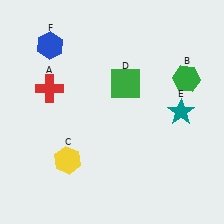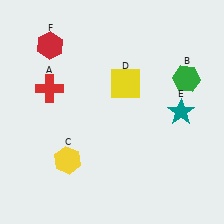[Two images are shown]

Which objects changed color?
D changed from green to yellow. F changed from blue to red.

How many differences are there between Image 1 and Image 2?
There are 2 differences between the two images.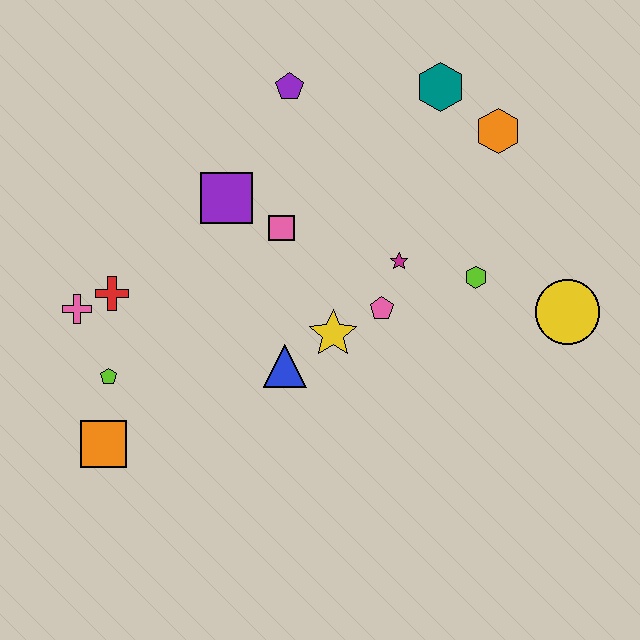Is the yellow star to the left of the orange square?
No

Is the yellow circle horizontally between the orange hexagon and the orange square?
No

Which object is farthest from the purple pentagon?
The orange square is farthest from the purple pentagon.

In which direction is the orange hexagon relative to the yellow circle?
The orange hexagon is above the yellow circle.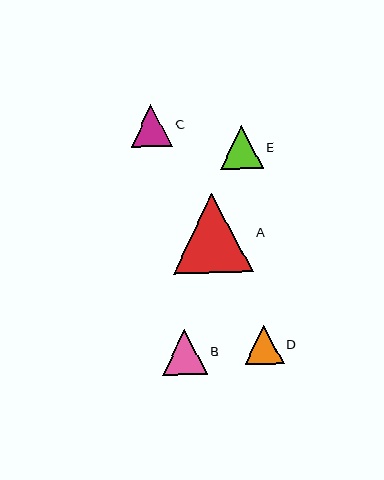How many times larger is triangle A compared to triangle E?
Triangle A is approximately 1.9 times the size of triangle E.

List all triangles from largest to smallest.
From largest to smallest: A, B, E, C, D.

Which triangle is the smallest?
Triangle D is the smallest with a size of approximately 39 pixels.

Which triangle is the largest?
Triangle A is the largest with a size of approximately 80 pixels.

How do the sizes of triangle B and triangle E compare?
Triangle B and triangle E are approximately the same size.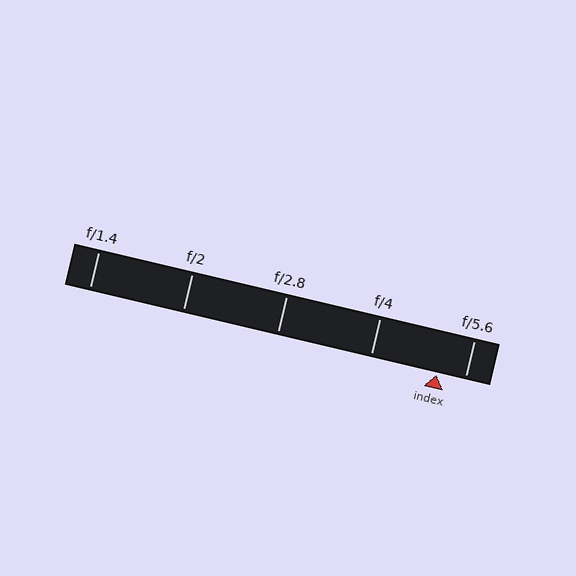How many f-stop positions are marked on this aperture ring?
There are 5 f-stop positions marked.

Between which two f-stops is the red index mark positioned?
The index mark is between f/4 and f/5.6.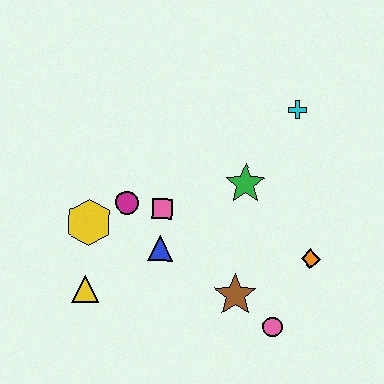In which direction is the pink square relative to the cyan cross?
The pink square is to the left of the cyan cross.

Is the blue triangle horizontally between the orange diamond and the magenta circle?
Yes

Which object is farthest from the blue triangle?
The cyan cross is farthest from the blue triangle.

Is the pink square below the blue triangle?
No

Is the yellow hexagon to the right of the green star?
No